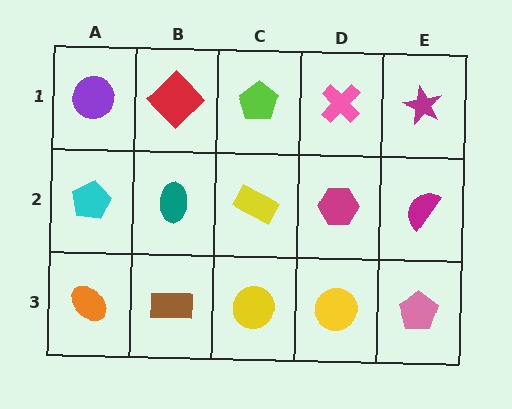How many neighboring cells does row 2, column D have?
4.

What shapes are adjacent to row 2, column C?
A lime pentagon (row 1, column C), a yellow circle (row 3, column C), a teal ellipse (row 2, column B), a magenta hexagon (row 2, column D).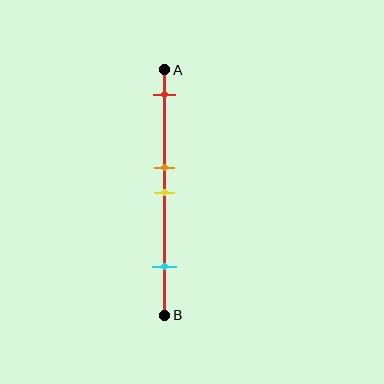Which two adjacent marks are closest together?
The orange and yellow marks are the closest adjacent pair.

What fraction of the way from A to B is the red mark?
The red mark is approximately 10% (0.1) of the way from A to B.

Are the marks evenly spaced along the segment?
No, the marks are not evenly spaced.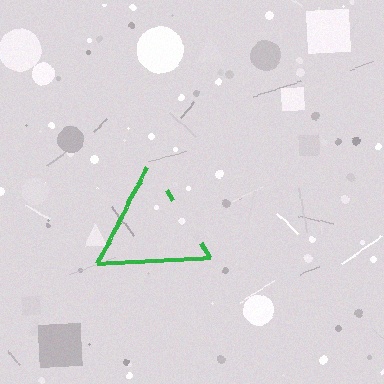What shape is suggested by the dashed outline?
The dashed outline suggests a triangle.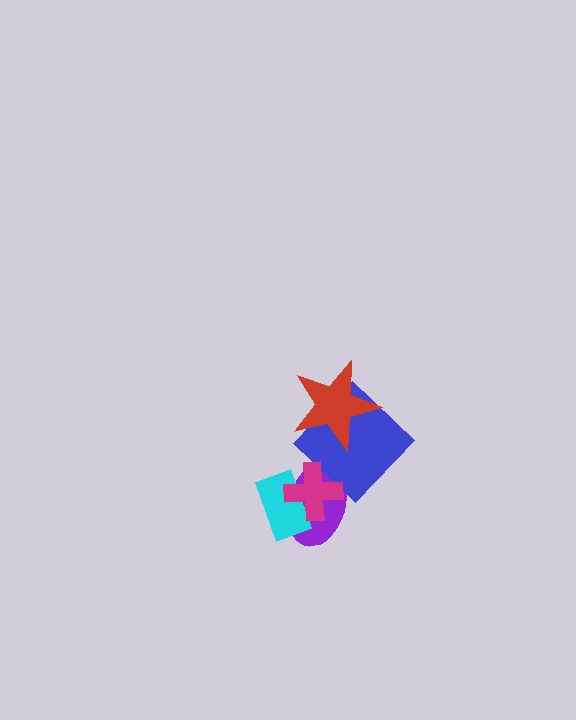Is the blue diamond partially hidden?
Yes, it is partially covered by another shape.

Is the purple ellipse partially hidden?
Yes, it is partially covered by another shape.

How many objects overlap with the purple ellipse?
3 objects overlap with the purple ellipse.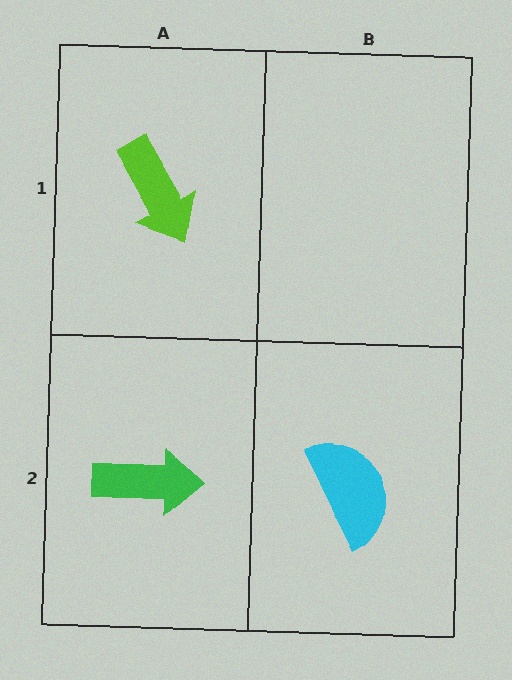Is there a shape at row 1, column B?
No, that cell is empty.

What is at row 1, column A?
A lime arrow.